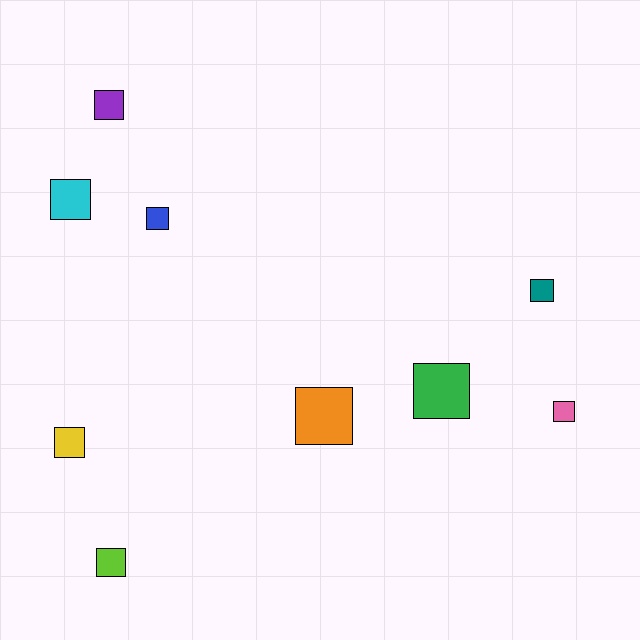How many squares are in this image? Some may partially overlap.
There are 9 squares.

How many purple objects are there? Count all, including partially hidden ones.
There is 1 purple object.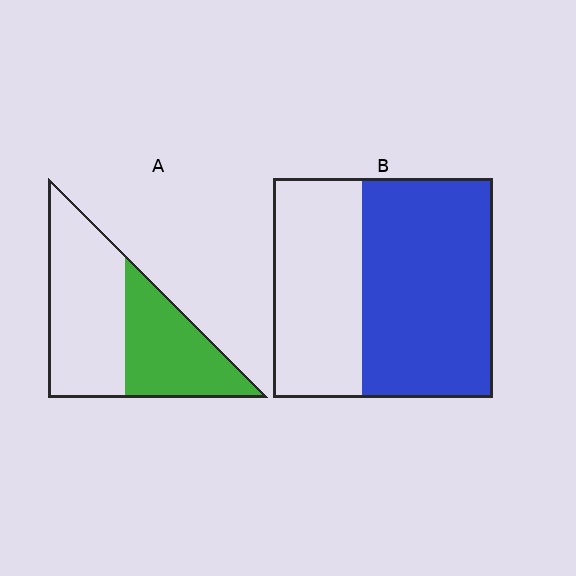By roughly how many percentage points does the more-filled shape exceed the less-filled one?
By roughly 15 percentage points (B over A).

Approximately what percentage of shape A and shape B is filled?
A is approximately 40% and B is approximately 60%.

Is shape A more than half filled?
No.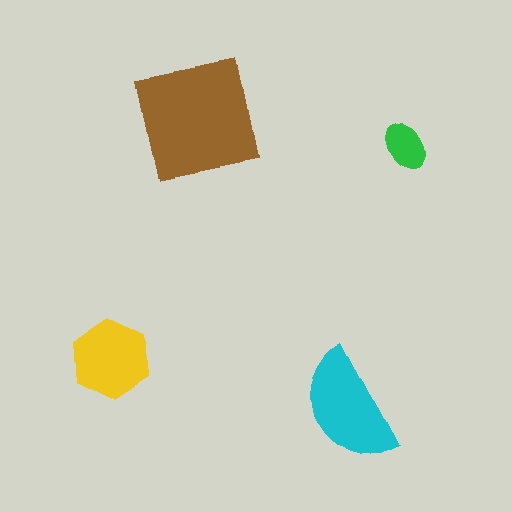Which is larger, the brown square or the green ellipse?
The brown square.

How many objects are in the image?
There are 4 objects in the image.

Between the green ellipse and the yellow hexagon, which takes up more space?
The yellow hexagon.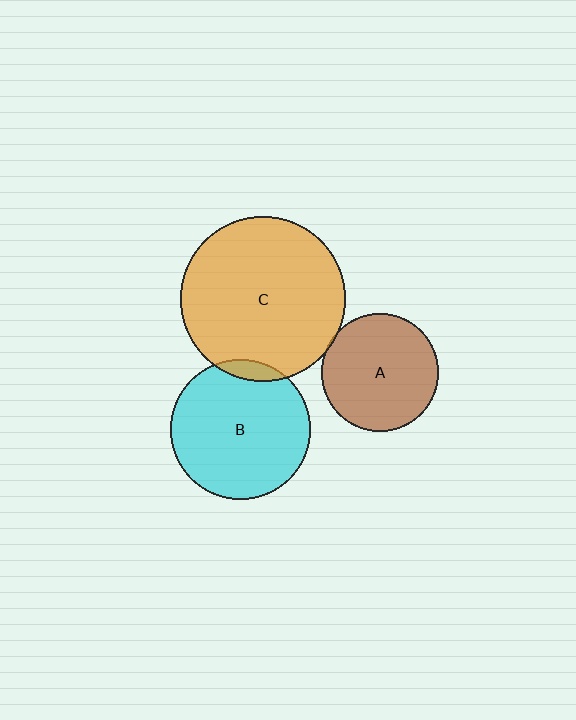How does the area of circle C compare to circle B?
Approximately 1.4 times.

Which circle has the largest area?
Circle C (orange).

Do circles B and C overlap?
Yes.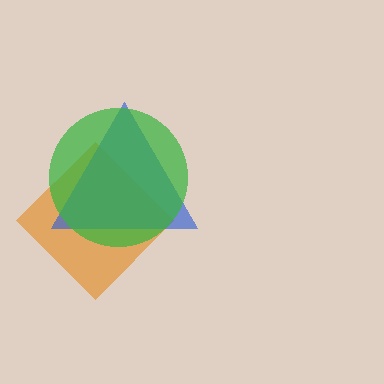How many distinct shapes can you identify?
There are 3 distinct shapes: an orange diamond, a blue triangle, a green circle.